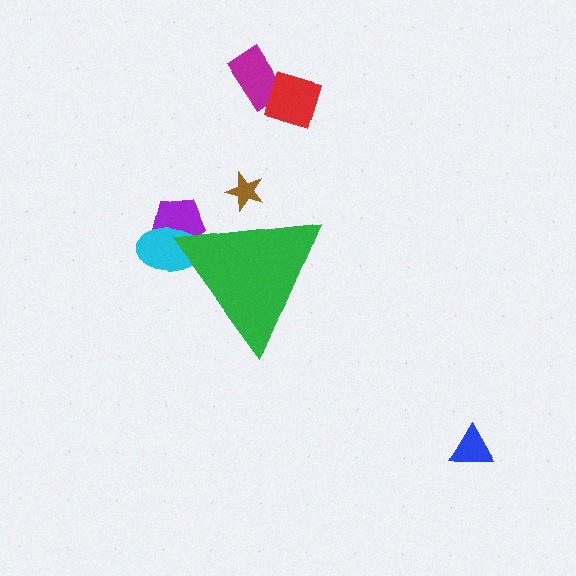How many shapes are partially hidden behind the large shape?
3 shapes are partially hidden.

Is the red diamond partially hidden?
No, the red diamond is fully visible.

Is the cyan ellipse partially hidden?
Yes, the cyan ellipse is partially hidden behind the green triangle.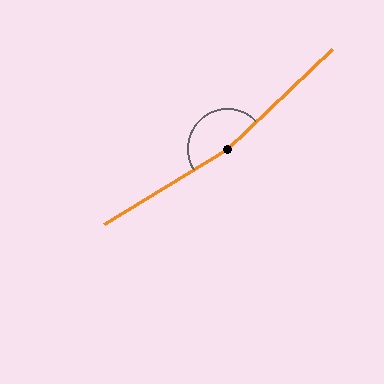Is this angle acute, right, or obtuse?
It is obtuse.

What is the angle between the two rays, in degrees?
Approximately 168 degrees.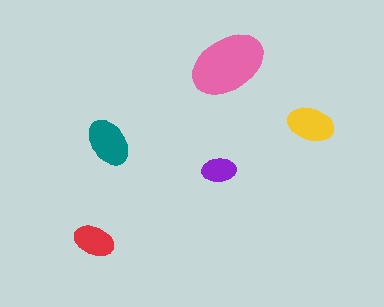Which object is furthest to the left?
The red ellipse is leftmost.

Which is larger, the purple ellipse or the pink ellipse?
The pink one.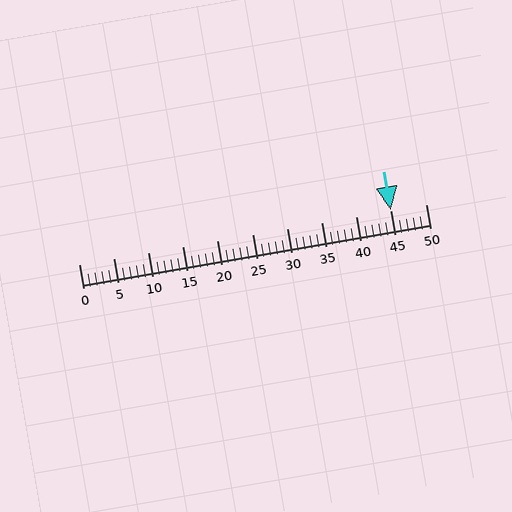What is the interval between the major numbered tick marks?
The major tick marks are spaced 5 units apart.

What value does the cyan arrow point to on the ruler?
The cyan arrow points to approximately 45.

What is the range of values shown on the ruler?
The ruler shows values from 0 to 50.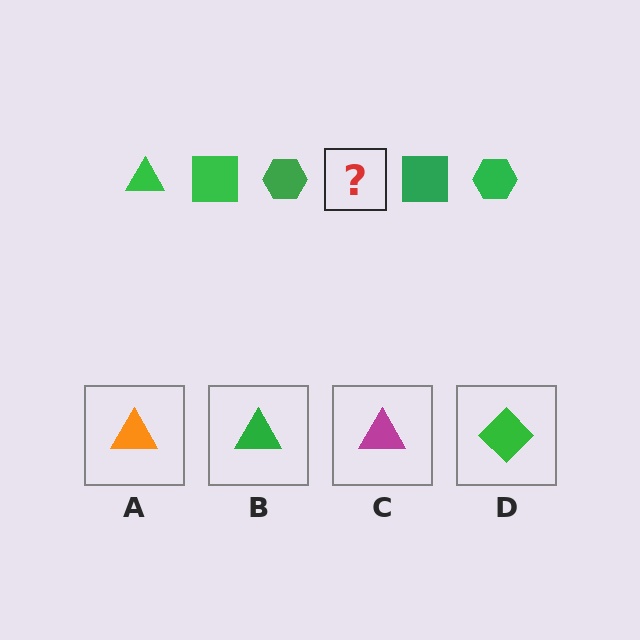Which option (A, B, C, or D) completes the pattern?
B.